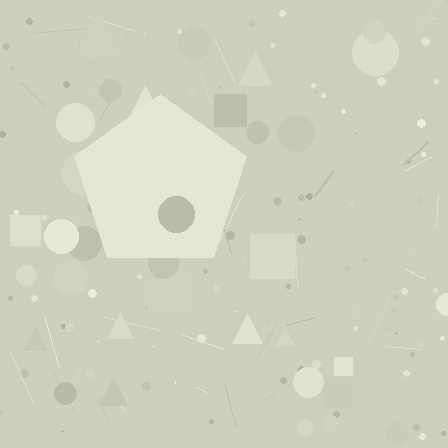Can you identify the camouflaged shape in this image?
The camouflaged shape is a pentagon.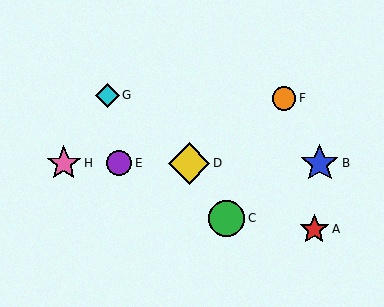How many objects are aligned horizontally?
4 objects (B, D, E, H) are aligned horizontally.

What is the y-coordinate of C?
Object C is at y≈218.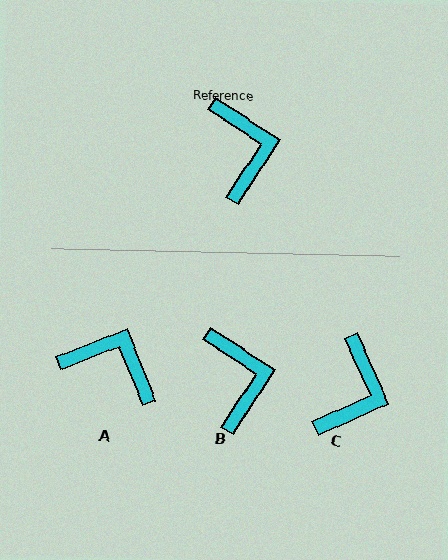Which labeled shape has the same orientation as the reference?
B.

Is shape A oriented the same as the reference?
No, it is off by about 55 degrees.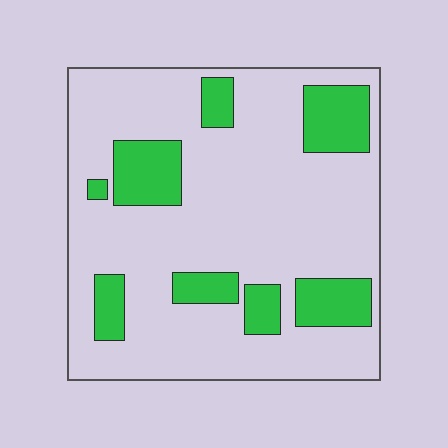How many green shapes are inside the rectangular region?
8.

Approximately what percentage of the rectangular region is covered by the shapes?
Approximately 20%.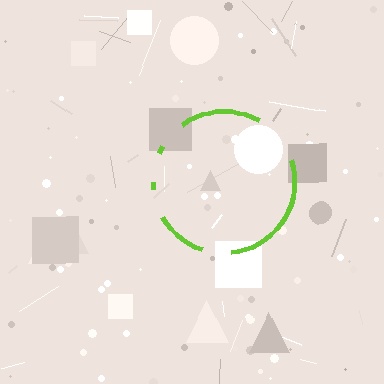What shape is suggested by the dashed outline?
The dashed outline suggests a circle.